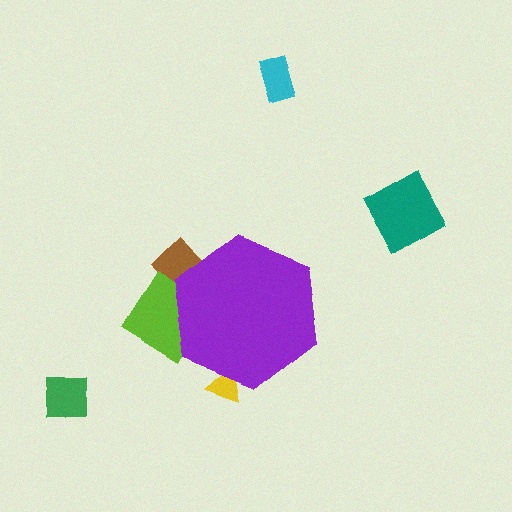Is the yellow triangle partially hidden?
Yes, the yellow triangle is partially hidden behind the purple hexagon.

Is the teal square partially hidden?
No, the teal square is fully visible.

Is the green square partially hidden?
No, the green square is fully visible.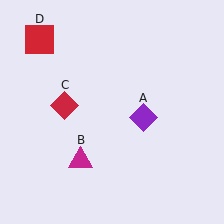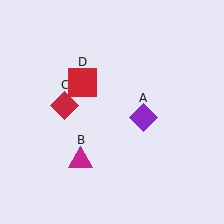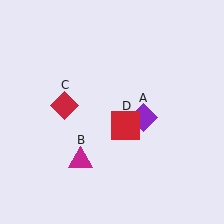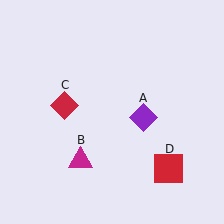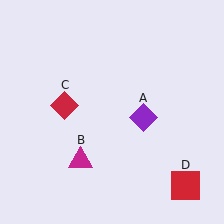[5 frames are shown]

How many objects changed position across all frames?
1 object changed position: red square (object D).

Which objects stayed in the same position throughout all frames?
Purple diamond (object A) and magenta triangle (object B) and red diamond (object C) remained stationary.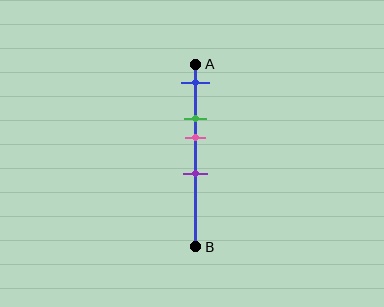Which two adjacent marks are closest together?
The green and pink marks are the closest adjacent pair.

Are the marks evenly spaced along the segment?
No, the marks are not evenly spaced.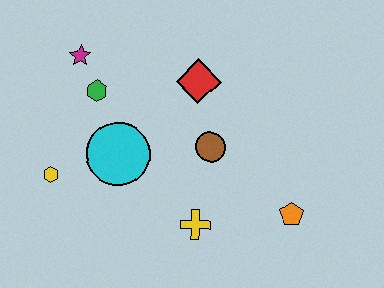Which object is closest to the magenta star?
The green hexagon is closest to the magenta star.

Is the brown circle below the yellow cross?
No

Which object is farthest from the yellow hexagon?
The orange pentagon is farthest from the yellow hexagon.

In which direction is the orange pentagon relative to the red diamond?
The orange pentagon is below the red diamond.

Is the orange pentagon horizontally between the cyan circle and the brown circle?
No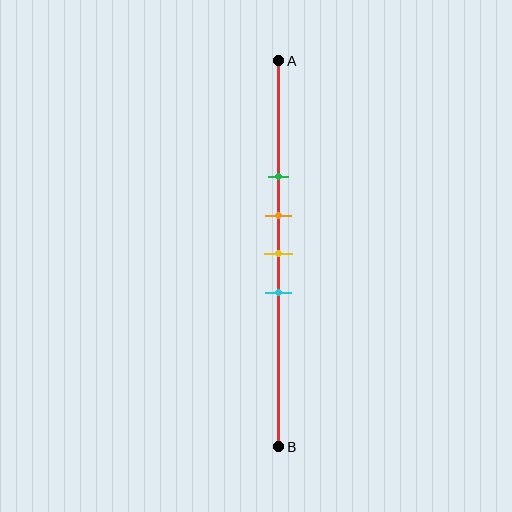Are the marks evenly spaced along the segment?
Yes, the marks are approximately evenly spaced.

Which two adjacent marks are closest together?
The orange and yellow marks are the closest adjacent pair.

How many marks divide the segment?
There are 4 marks dividing the segment.